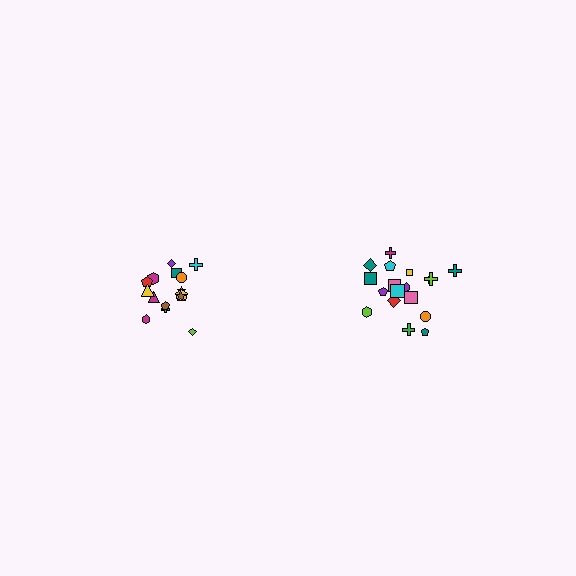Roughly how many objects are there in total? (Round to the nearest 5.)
Roughly 35 objects in total.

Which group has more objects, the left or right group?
The right group.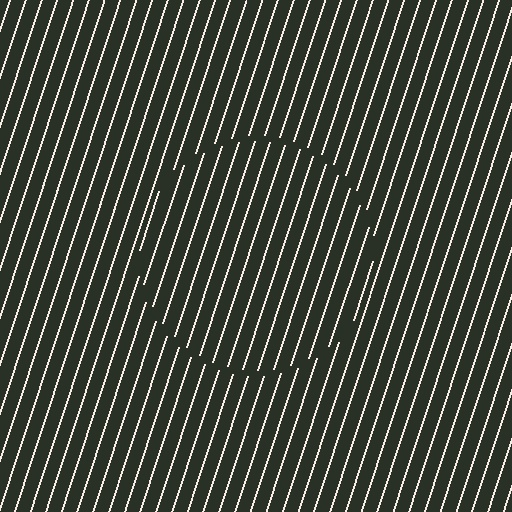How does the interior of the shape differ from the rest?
The interior of the shape contains the same grating, shifted by half a period — the contour is defined by the phase discontinuity where line-ends from the inner and outer gratings abut.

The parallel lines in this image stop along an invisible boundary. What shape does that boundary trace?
An illusory circle. The interior of the shape contains the same grating, shifted by half a period — the contour is defined by the phase discontinuity where line-ends from the inner and outer gratings abut.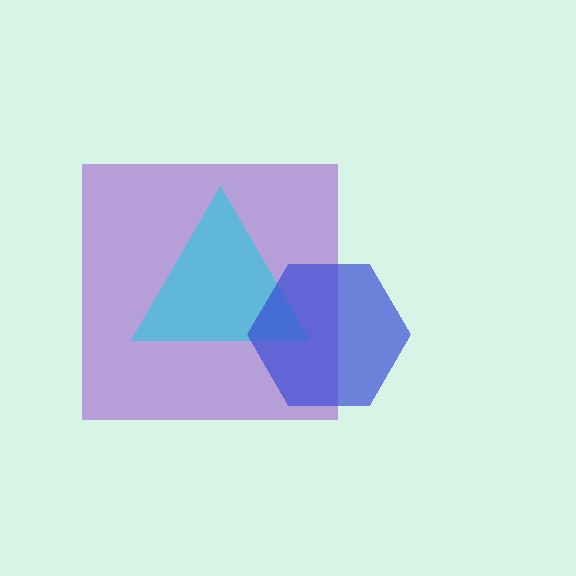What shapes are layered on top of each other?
The layered shapes are: a purple square, a cyan triangle, a blue hexagon.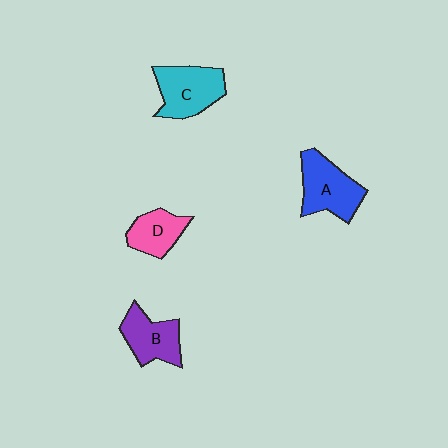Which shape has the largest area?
Shape A (blue).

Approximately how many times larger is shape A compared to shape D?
Approximately 1.5 times.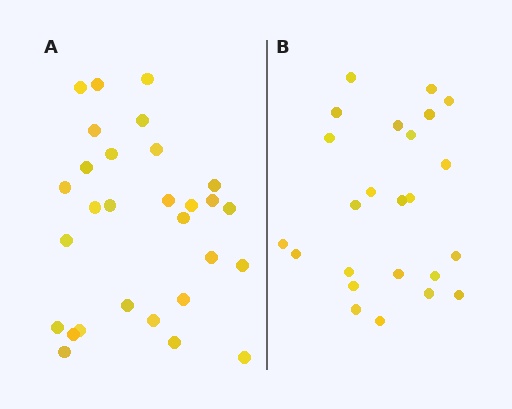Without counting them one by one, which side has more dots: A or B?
Region A (the left region) has more dots.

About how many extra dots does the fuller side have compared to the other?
Region A has about 5 more dots than region B.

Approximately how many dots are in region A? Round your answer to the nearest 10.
About 30 dots. (The exact count is 29, which rounds to 30.)